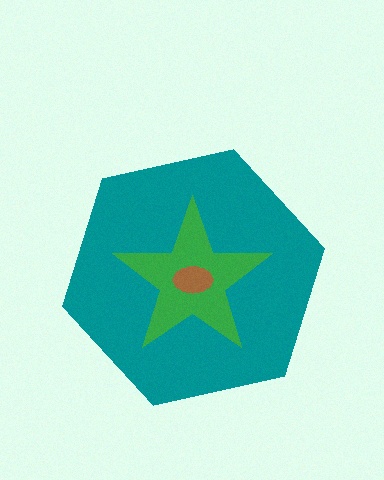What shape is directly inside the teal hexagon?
The green star.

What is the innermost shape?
The brown ellipse.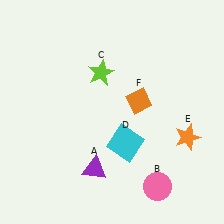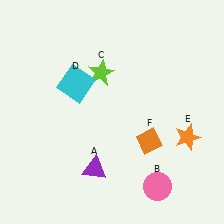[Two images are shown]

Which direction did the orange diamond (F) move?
The orange diamond (F) moved down.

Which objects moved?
The objects that moved are: the cyan square (D), the orange diamond (F).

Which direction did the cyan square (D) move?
The cyan square (D) moved up.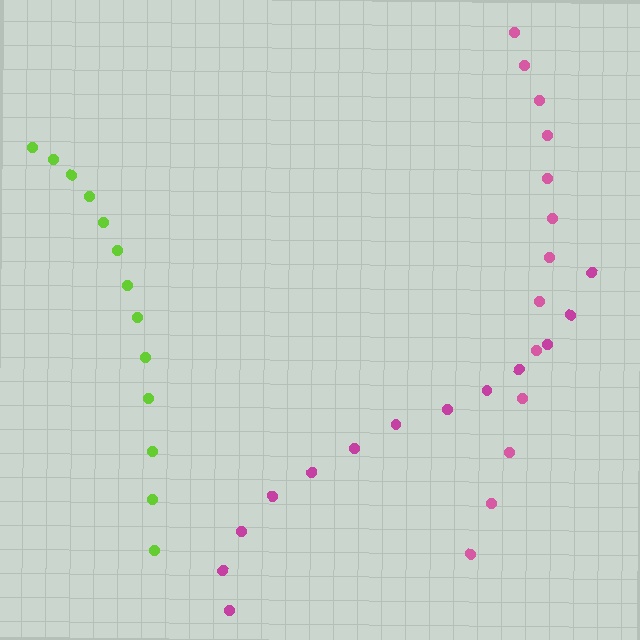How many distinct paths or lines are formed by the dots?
There are 3 distinct paths.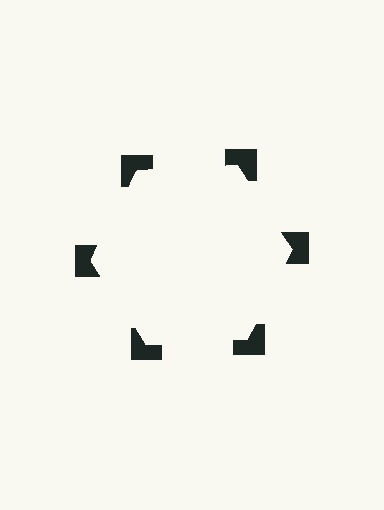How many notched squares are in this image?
There are 6 — one at each vertex of the illusory hexagon.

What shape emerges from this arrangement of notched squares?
An illusory hexagon — its edges are inferred from the aligned wedge cuts in the notched squares, not physically drawn.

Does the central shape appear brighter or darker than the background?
It typically appears slightly brighter than the background, even though no actual brightness change is drawn.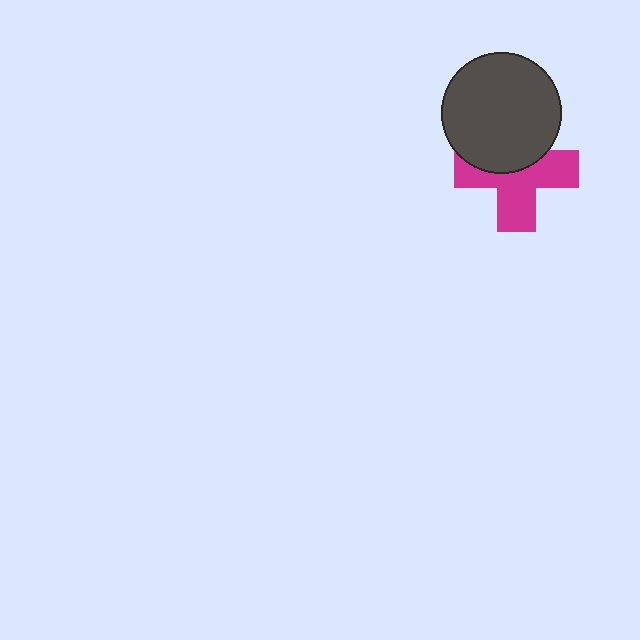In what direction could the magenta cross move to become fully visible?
The magenta cross could move down. That would shift it out from behind the dark gray circle entirely.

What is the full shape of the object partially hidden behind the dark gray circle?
The partially hidden object is a magenta cross.